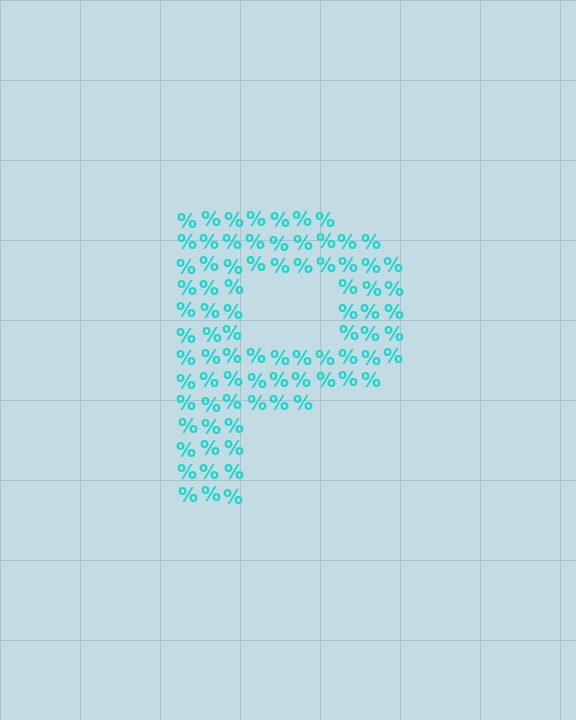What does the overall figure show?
The overall figure shows the letter P.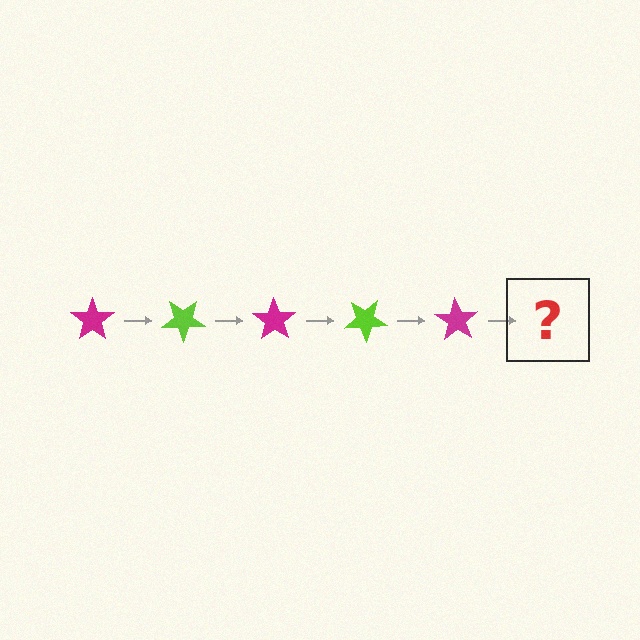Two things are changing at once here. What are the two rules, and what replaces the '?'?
The two rules are that it rotates 35 degrees each step and the color cycles through magenta and lime. The '?' should be a lime star, rotated 175 degrees from the start.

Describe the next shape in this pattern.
It should be a lime star, rotated 175 degrees from the start.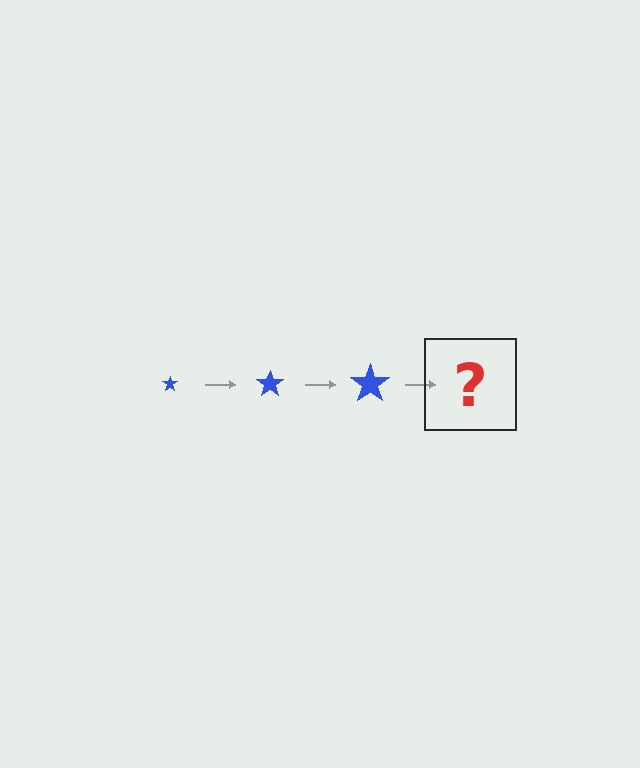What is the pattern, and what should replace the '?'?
The pattern is that the star gets progressively larger each step. The '?' should be a blue star, larger than the previous one.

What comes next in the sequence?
The next element should be a blue star, larger than the previous one.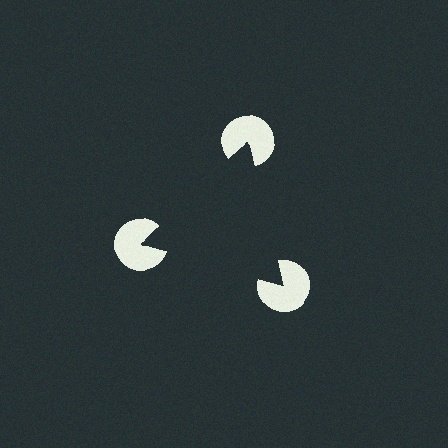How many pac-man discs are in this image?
There are 3 — one at each vertex of the illusory triangle.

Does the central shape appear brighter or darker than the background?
It typically appears slightly darker than the background, even though no actual brightness change is drawn.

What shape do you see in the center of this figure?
An illusory triangle — its edges are inferred from the aligned wedge cuts in the pac-man discs, not physically drawn.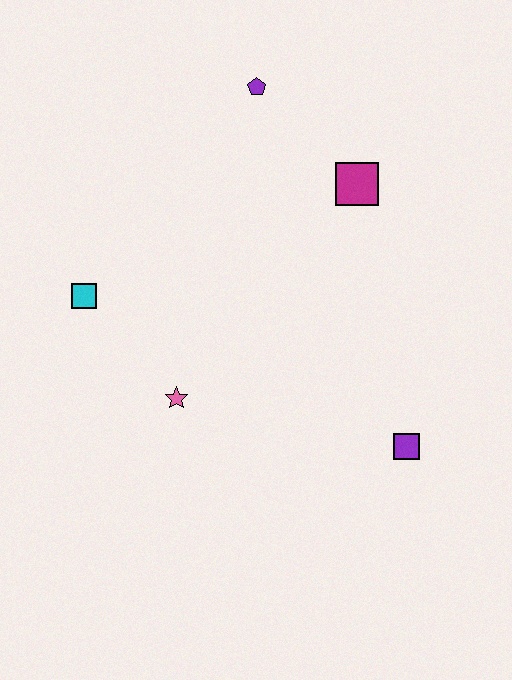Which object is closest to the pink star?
The cyan square is closest to the pink star.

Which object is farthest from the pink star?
The purple pentagon is farthest from the pink star.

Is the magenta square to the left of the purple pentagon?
No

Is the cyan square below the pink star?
No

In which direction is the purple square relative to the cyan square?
The purple square is to the right of the cyan square.